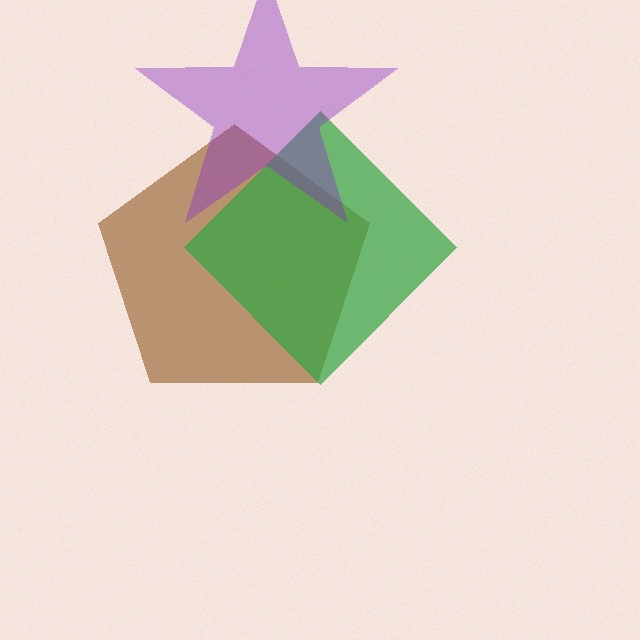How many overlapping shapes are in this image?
There are 3 overlapping shapes in the image.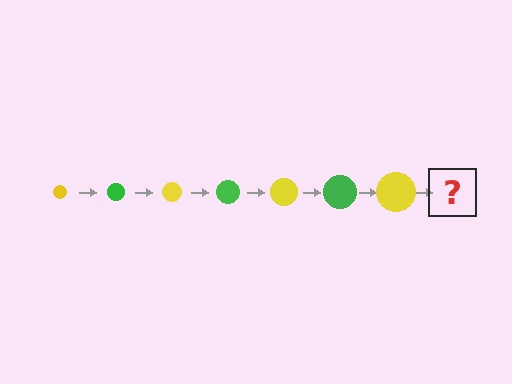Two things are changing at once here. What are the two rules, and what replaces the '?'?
The two rules are that the circle grows larger each step and the color cycles through yellow and green. The '?' should be a green circle, larger than the previous one.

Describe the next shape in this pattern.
It should be a green circle, larger than the previous one.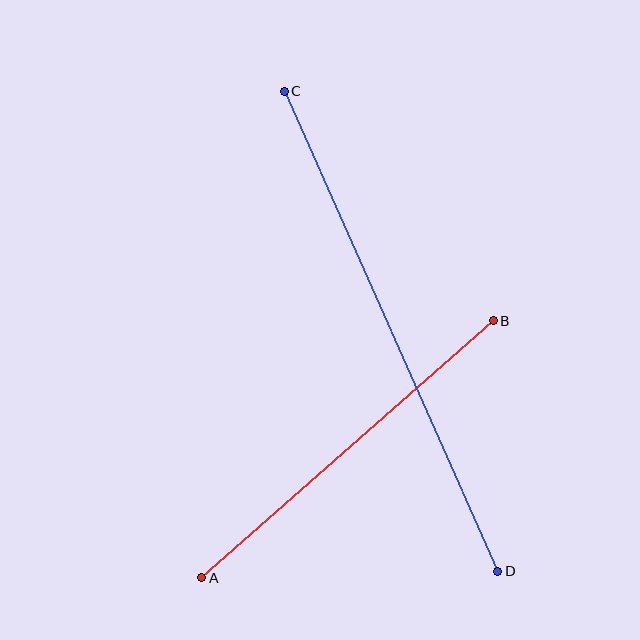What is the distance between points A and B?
The distance is approximately 389 pixels.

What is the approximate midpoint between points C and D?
The midpoint is at approximately (391, 331) pixels.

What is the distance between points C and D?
The distance is approximately 525 pixels.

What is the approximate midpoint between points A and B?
The midpoint is at approximately (347, 449) pixels.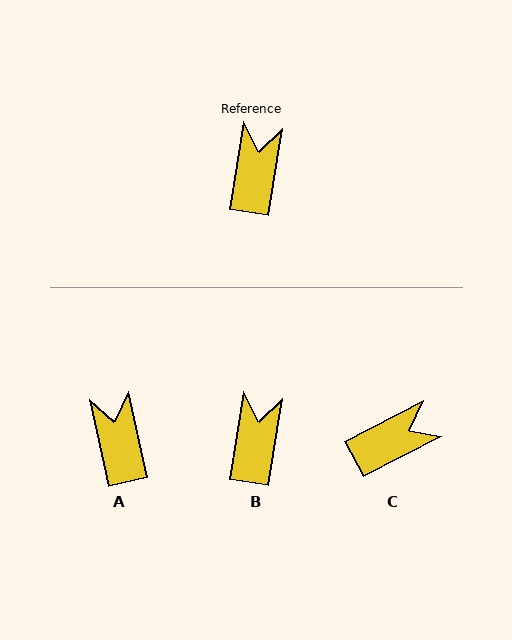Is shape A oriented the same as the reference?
No, it is off by about 22 degrees.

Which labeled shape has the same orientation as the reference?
B.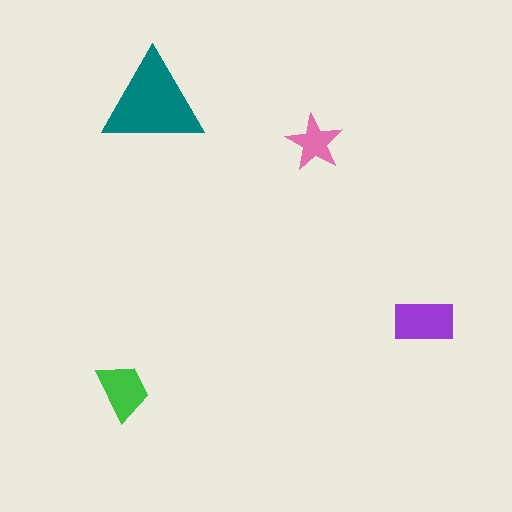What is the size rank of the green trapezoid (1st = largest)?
3rd.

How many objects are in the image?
There are 4 objects in the image.